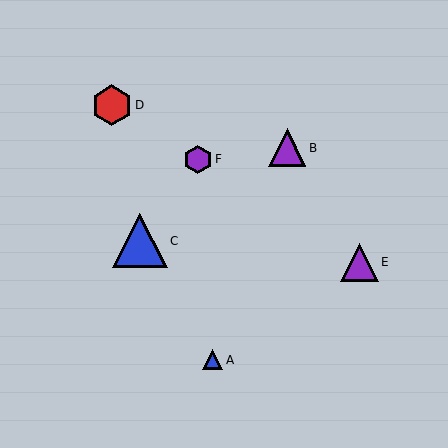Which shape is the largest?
The blue triangle (labeled C) is the largest.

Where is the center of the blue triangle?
The center of the blue triangle is at (213, 360).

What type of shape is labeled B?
Shape B is a purple triangle.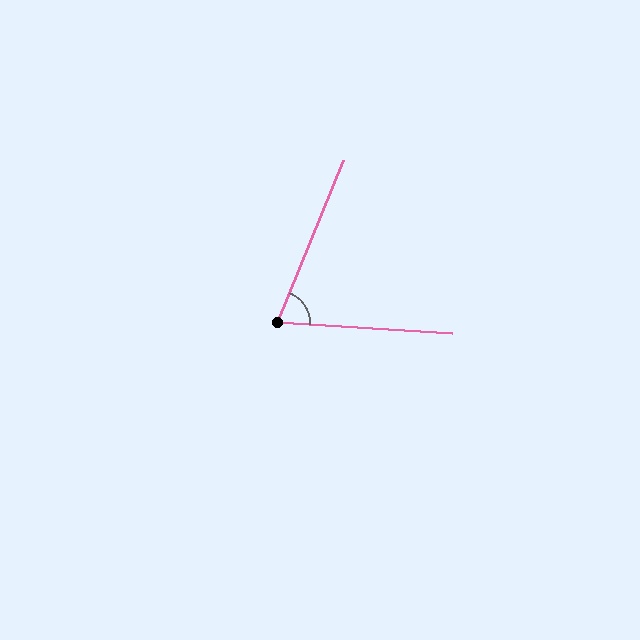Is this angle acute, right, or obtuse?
It is acute.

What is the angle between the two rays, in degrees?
Approximately 71 degrees.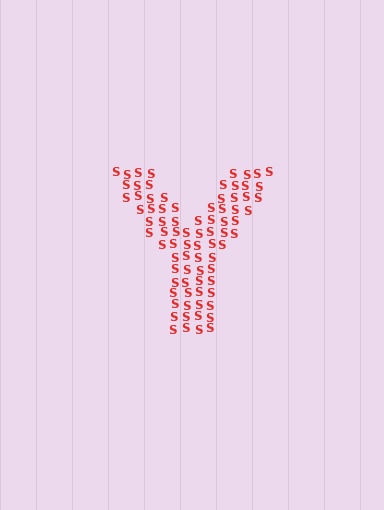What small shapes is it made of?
It is made of small letter S's.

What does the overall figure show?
The overall figure shows the letter Y.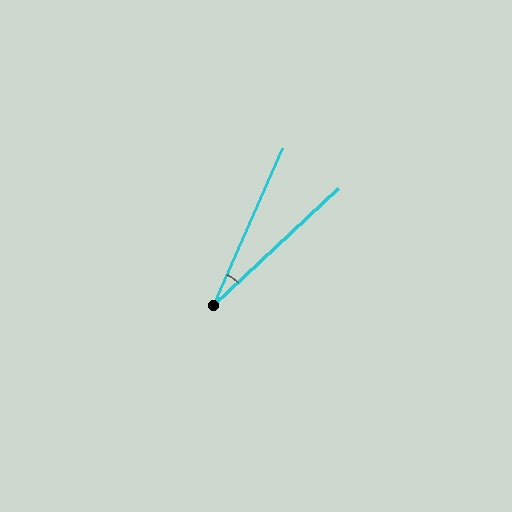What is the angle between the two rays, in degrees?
Approximately 23 degrees.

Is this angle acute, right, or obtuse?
It is acute.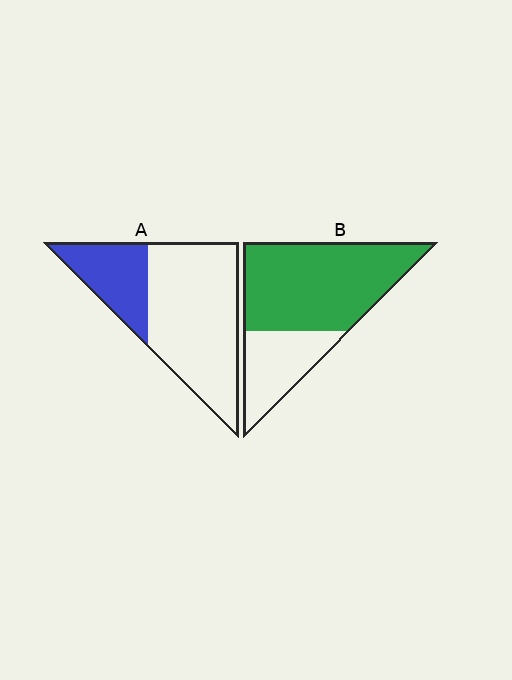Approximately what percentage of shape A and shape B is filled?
A is approximately 30% and B is approximately 70%.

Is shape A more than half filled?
No.